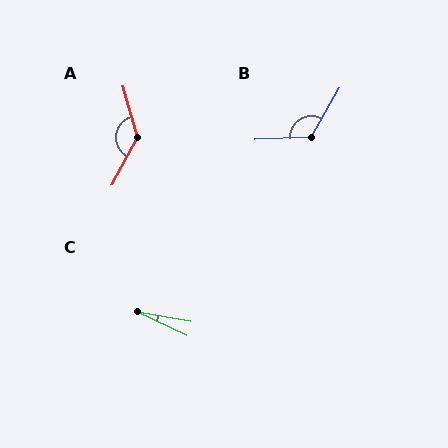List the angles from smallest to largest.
C (15°), B (123°), A (136°).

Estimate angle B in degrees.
Approximately 123 degrees.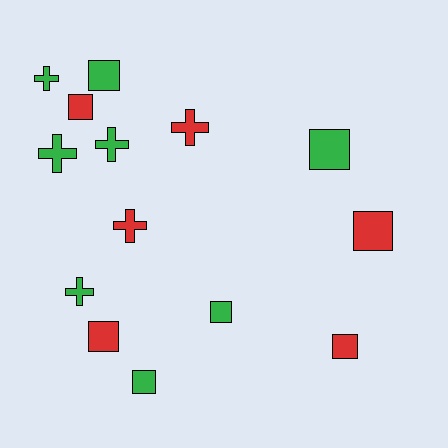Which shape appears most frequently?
Square, with 8 objects.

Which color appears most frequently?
Green, with 8 objects.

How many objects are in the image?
There are 14 objects.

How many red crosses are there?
There are 2 red crosses.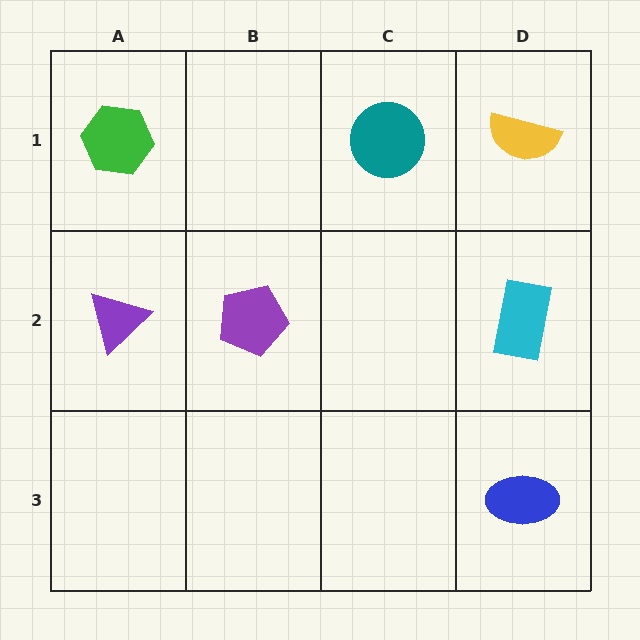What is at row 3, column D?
A blue ellipse.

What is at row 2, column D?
A cyan rectangle.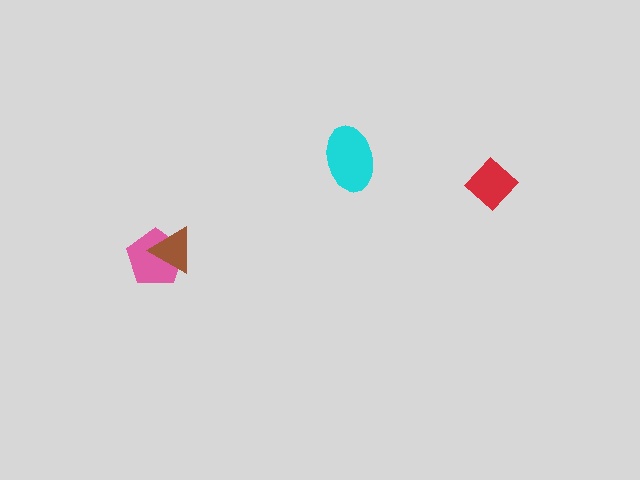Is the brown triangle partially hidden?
No, no other shape covers it.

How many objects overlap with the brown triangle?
1 object overlaps with the brown triangle.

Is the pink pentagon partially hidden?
Yes, it is partially covered by another shape.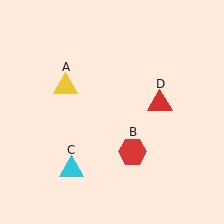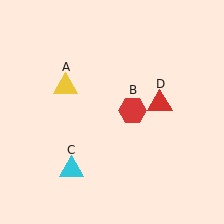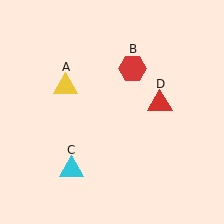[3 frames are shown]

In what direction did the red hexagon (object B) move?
The red hexagon (object B) moved up.